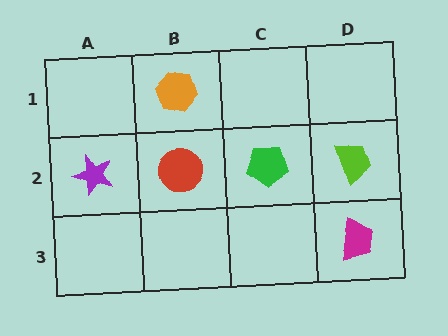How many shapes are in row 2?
4 shapes.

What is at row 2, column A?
A purple star.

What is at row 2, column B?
A red circle.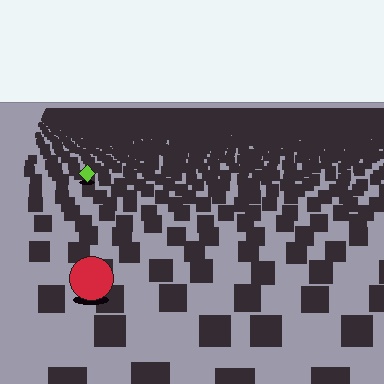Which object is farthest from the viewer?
The lime diamond is farthest from the viewer. It appears smaller and the ground texture around it is denser.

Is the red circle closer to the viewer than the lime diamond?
Yes. The red circle is closer — you can tell from the texture gradient: the ground texture is coarser near it.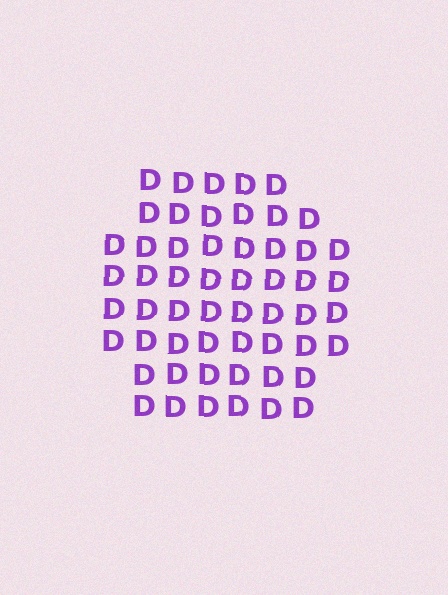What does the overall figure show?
The overall figure shows a hexagon.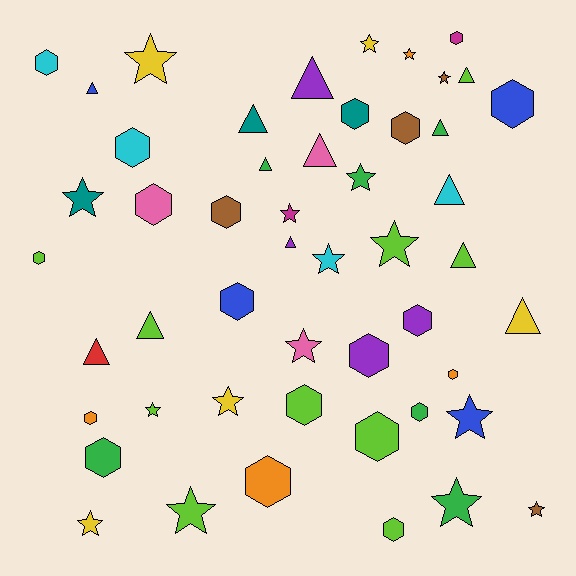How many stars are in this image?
There are 17 stars.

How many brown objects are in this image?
There are 4 brown objects.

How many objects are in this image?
There are 50 objects.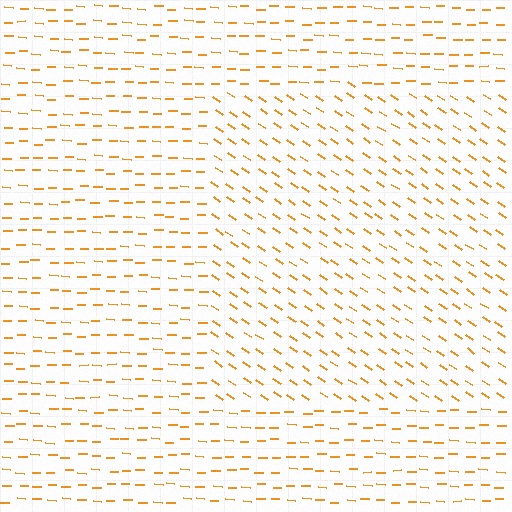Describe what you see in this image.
The image is filled with small orange line segments. A rectangle region in the image has lines oriented differently from the surrounding lines, creating a visible texture boundary.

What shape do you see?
I see a rectangle.